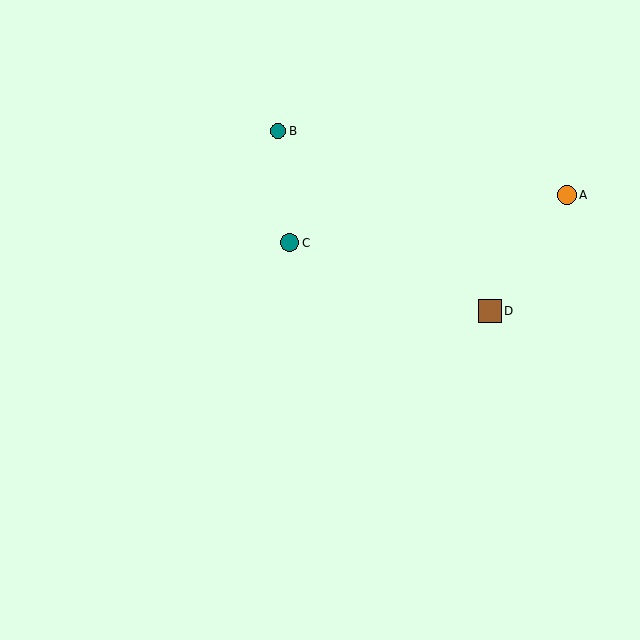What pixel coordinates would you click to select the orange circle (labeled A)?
Click at (567, 195) to select the orange circle A.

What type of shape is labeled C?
Shape C is a teal circle.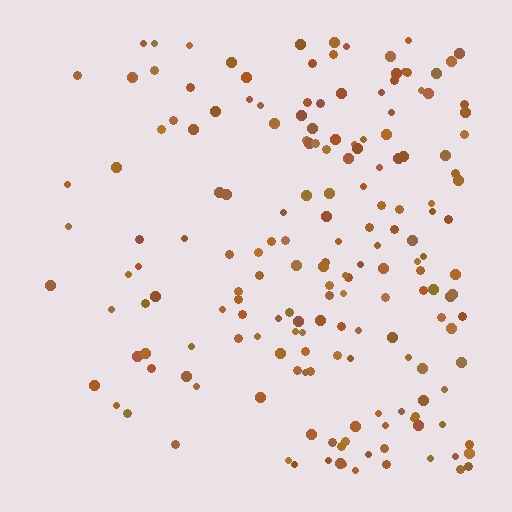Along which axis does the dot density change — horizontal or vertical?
Horizontal.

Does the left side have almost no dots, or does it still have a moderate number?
Still a moderate number, just noticeably fewer than the right.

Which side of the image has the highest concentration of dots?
The right.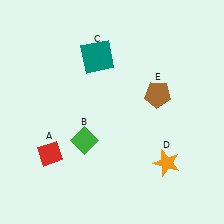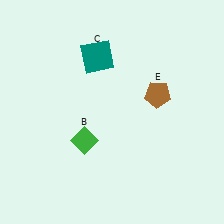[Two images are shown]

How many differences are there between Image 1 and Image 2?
There are 2 differences between the two images.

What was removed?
The red diamond (A), the orange star (D) were removed in Image 2.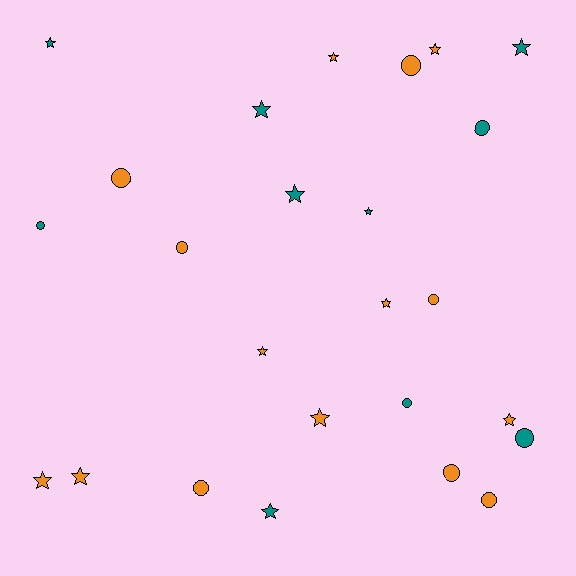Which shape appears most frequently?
Star, with 14 objects.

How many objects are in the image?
There are 25 objects.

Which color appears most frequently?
Orange, with 15 objects.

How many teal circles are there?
There are 4 teal circles.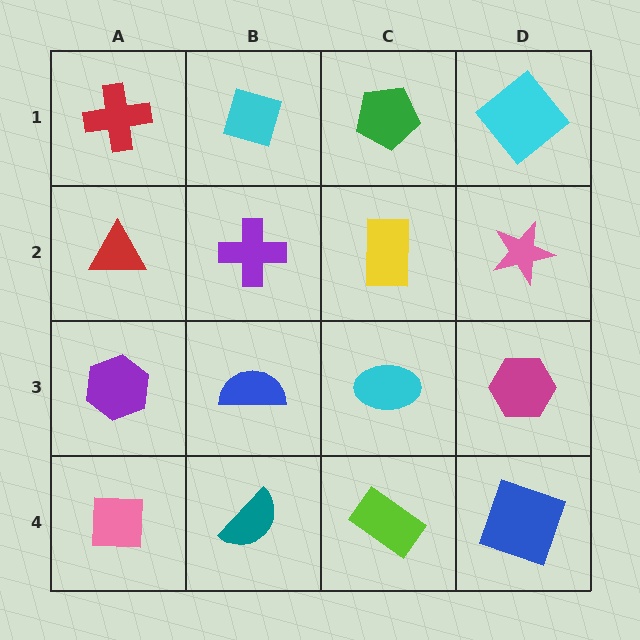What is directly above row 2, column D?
A cyan diamond.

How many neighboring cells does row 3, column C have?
4.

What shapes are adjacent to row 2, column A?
A red cross (row 1, column A), a purple hexagon (row 3, column A), a purple cross (row 2, column B).